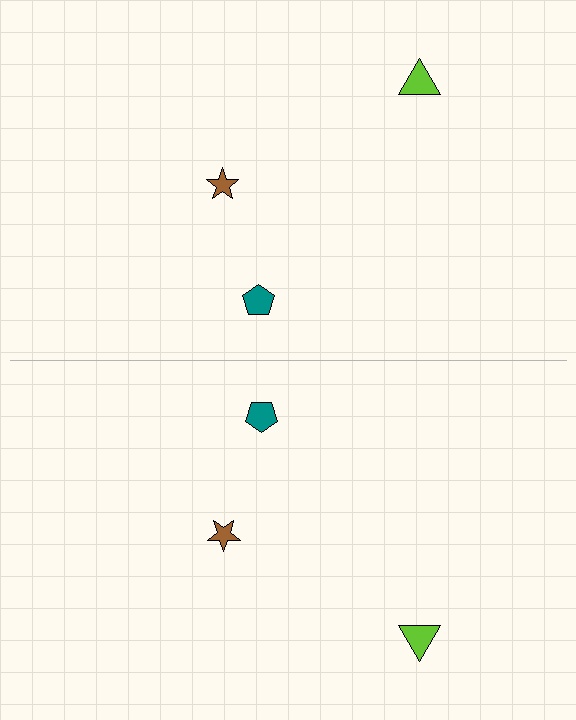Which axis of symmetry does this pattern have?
The pattern has a horizontal axis of symmetry running through the center of the image.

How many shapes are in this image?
There are 6 shapes in this image.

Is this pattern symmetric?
Yes, this pattern has bilateral (reflection) symmetry.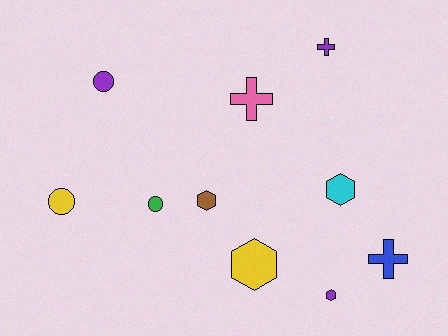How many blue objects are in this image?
There is 1 blue object.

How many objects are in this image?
There are 10 objects.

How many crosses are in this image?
There are 3 crosses.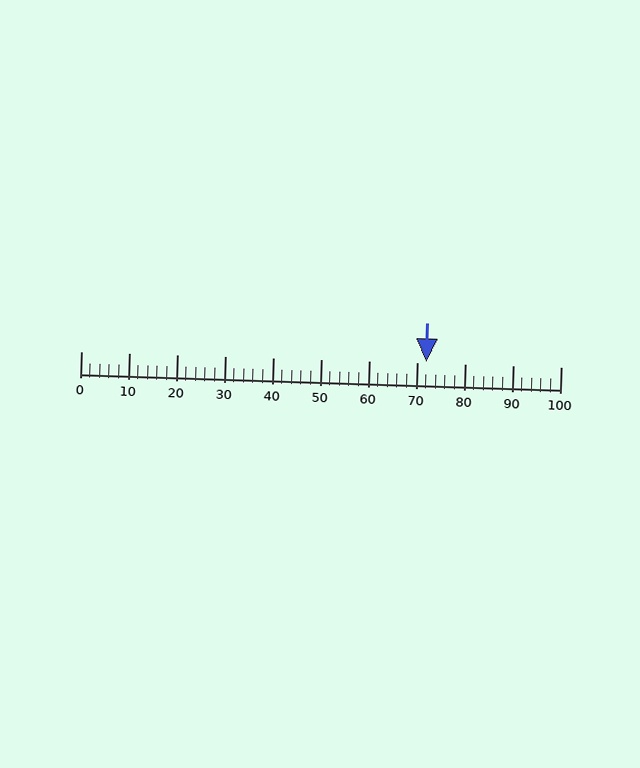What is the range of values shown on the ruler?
The ruler shows values from 0 to 100.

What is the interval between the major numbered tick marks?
The major tick marks are spaced 10 units apart.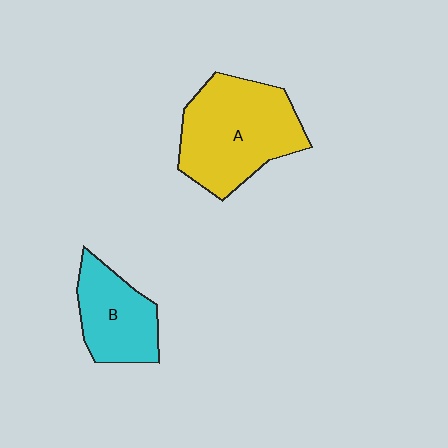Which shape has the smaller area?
Shape B (cyan).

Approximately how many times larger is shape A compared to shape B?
Approximately 1.6 times.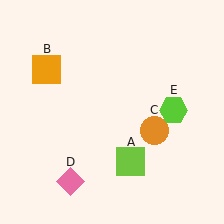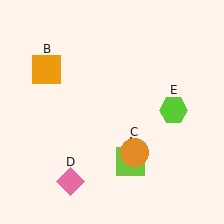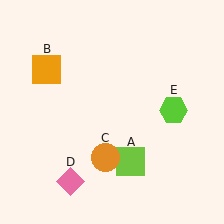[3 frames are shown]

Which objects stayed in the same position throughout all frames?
Lime square (object A) and orange square (object B) and pink diamond (object D) and lime hexagon (object E) remained stationary.